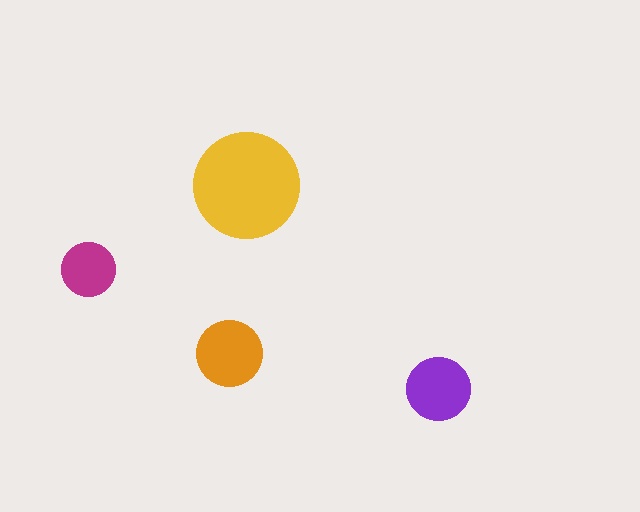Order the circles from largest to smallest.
the yellow one, the orange one, the purple one, the magenta one.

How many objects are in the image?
There are 4 objects in the image.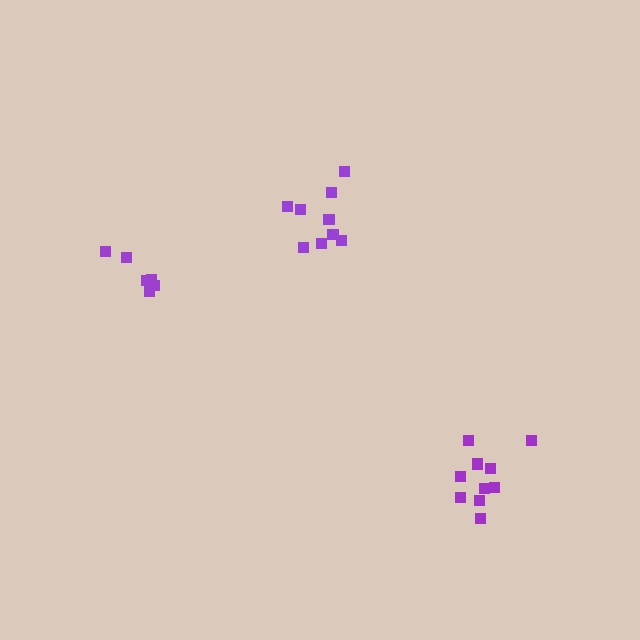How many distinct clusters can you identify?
There are 3 distinct clusters.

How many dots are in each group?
Group 1: 10 dots, Group 2: 10 dots, Group 3: 6 dots (26 total).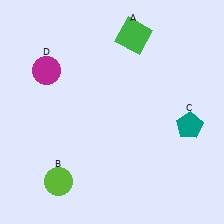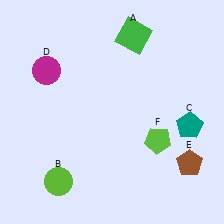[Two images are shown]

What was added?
A brown pentagon (E), a lime pentagon (F) were added in Image 2.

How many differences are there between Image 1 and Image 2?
There are 2 differences between the two images.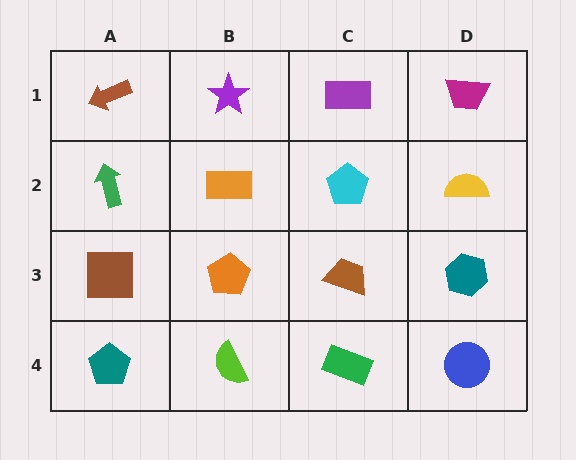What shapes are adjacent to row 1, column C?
A cyan pentagon (row 2, column C), a purple star (row 1, column B), a magenta trapezoid (row 1, column D).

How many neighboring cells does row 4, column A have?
2.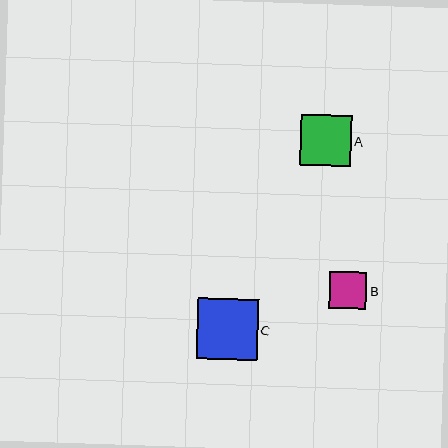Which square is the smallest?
Square B is the smallest with a size of approximately 38 pixels.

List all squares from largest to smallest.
From largest to smallest: C, A, B.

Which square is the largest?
Square C is the largest with a size of approximately 60 pixels.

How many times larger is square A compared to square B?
Square A is approximately 1.3 times the size of square B.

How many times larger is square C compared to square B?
Square C is approximately 1.6 times the size of square B.